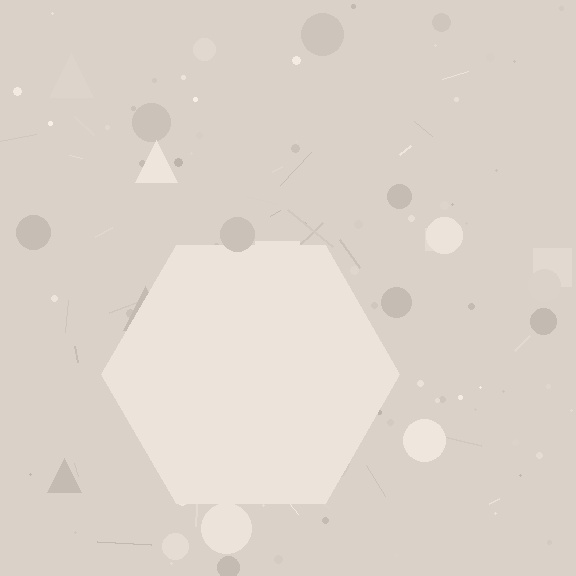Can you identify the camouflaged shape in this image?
The camouflaged shape is a hexagon.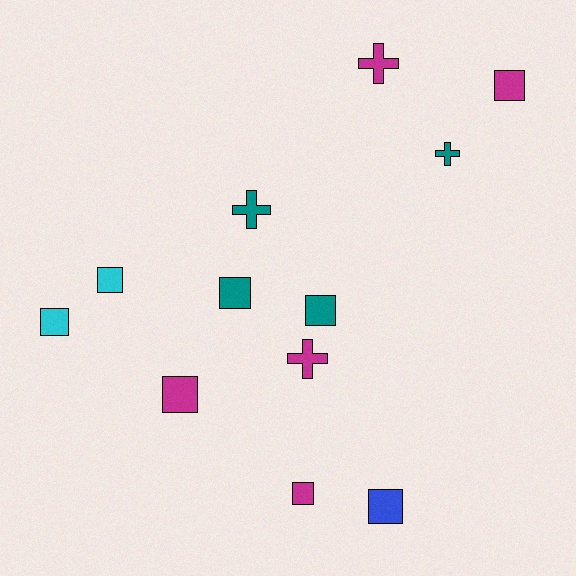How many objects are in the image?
There are 12 objects.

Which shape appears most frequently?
Square, with 8 objects.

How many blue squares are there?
There is 1 blue square.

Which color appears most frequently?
Magenta, with 5 objects.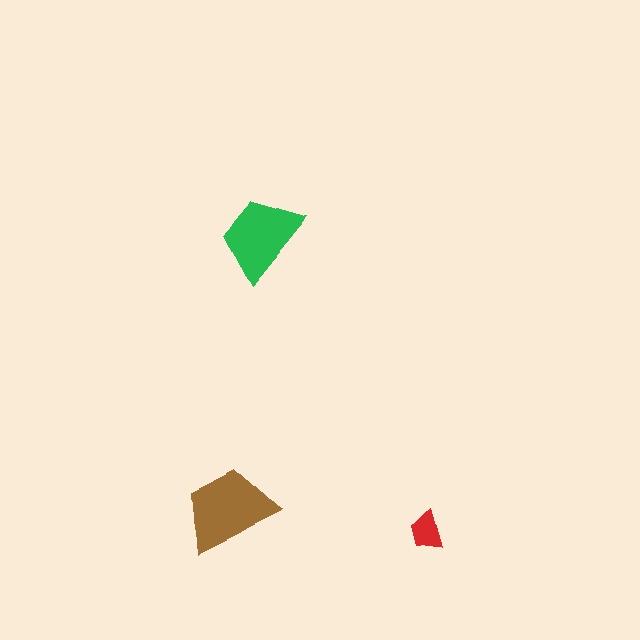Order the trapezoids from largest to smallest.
the brown one, the green one, the red one.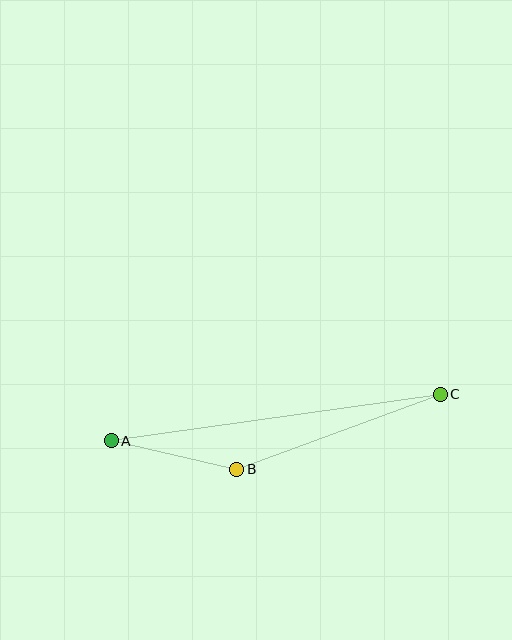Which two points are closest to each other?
Points A and B are closest to each other.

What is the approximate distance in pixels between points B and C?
The distance between B and C is approximately 217 pixels.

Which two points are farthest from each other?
Points A and C are farthest from each other.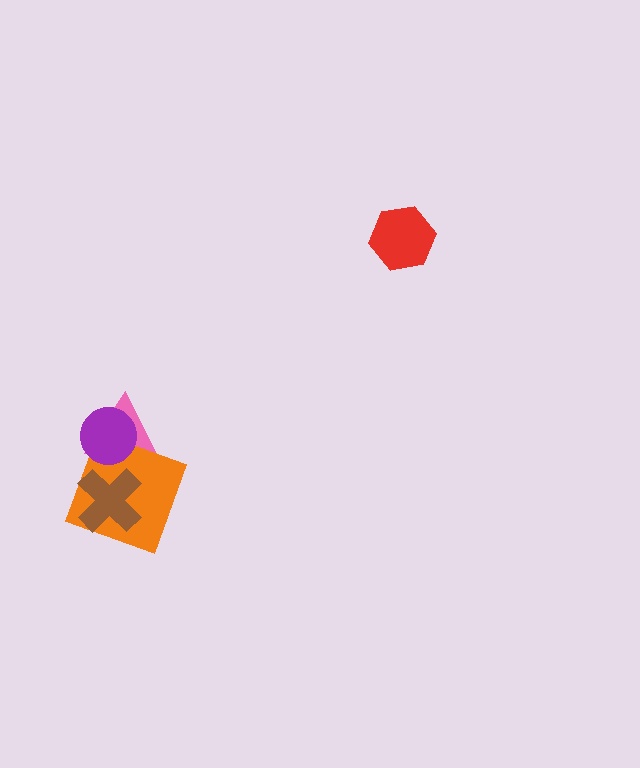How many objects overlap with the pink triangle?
3 objects overlap with the pink triangle.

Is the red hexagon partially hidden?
No, no other shape covers it.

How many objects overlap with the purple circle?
2 objects overlap with the purple circle.